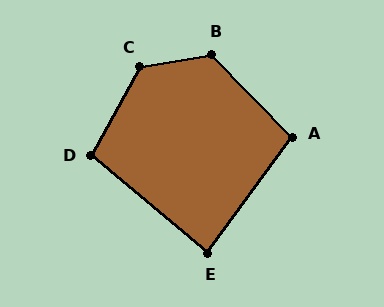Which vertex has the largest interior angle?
C, at approximately 129 degrees.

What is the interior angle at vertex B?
Approximately 124 degrees (obtuse).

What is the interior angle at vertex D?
Approximately 101 degrees (obtuse).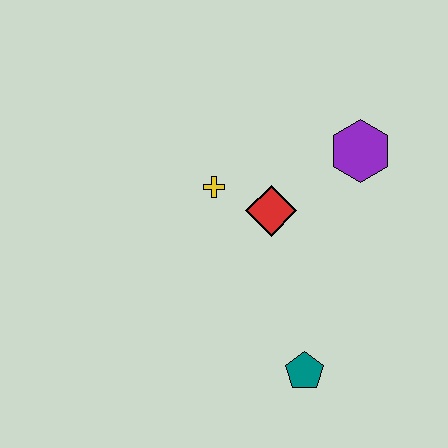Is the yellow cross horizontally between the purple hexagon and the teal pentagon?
No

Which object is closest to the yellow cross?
The red diamond is closest to the yellow cross.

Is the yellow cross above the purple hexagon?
No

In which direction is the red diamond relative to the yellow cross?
The red diamond is to the right of the yellow cross.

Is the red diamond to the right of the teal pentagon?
No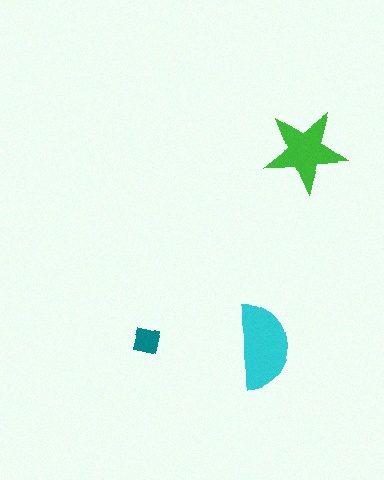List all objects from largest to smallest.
The cyan semicircle, the green star, the teal square.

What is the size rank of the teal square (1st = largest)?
3rd.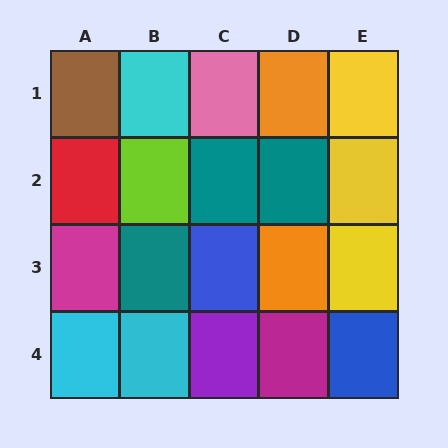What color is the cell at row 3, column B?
Teal.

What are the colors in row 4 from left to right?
Cyan, cyan, purple, magenta, blue.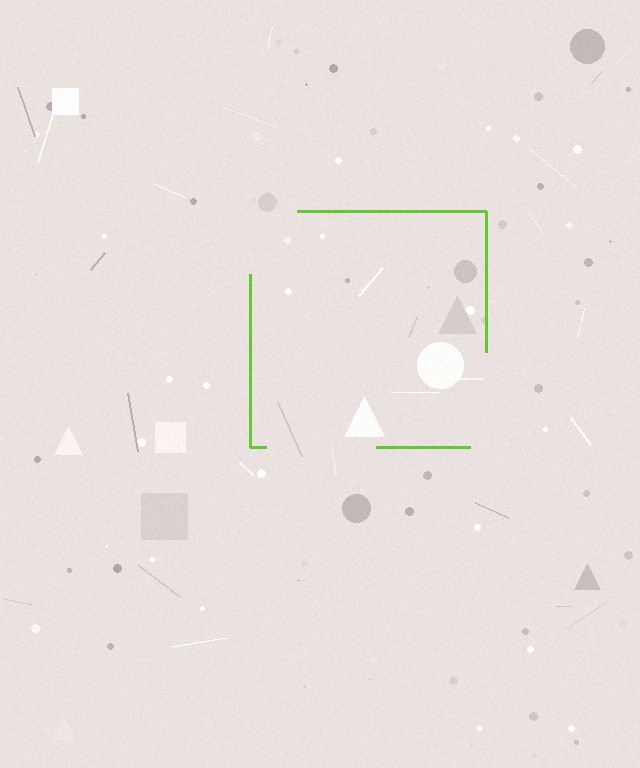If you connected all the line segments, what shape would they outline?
They would outline a square.